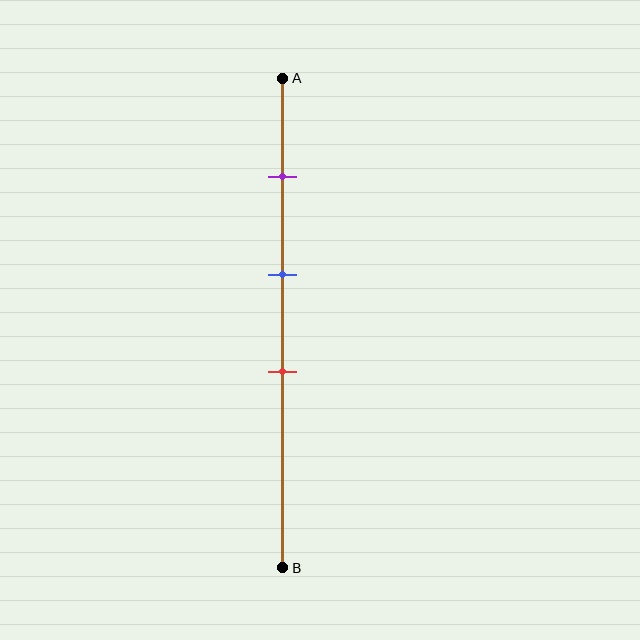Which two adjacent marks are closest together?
The blue and red marks are the closest adjacent pair.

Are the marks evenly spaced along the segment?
Yes, the marks are approximately evenly spaced.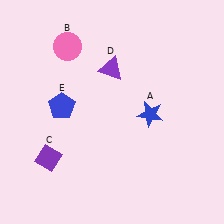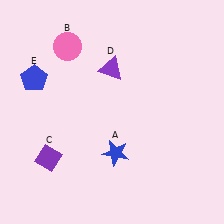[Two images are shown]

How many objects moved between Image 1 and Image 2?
2 objects moved between the two images.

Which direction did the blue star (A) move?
The blue star (A) moved down.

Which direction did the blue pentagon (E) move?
The blue pentagon (E) moved up.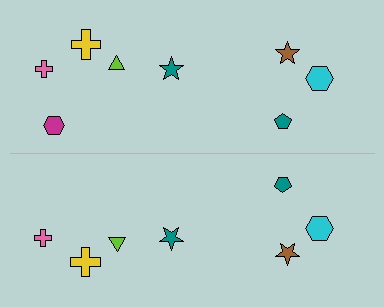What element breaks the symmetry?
A magenta hexagon is missing from the bottom side.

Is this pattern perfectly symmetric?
No, the pattern is not perfectly symmetric. A magenta hexagon is missing from the bottom side.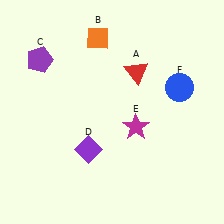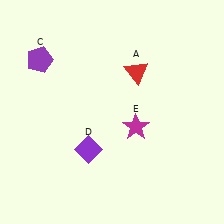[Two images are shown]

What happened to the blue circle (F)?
The blue circle (F) was removed in Image 2. It was in the top-right area of Image 1.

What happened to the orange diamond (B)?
The orange diamond (B) was removed in Image 2. It was in the top-left area of Image 1.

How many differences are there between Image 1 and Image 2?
There are 2 differences between the two images.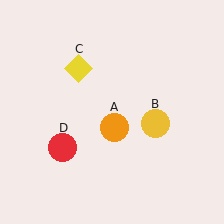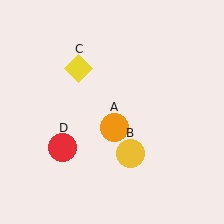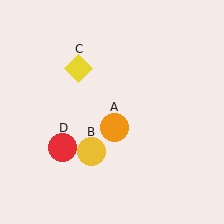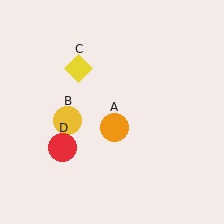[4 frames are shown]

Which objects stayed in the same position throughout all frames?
Orange circle (object A) and yellow diamond (object C) and red circle (object D) remained stationary.